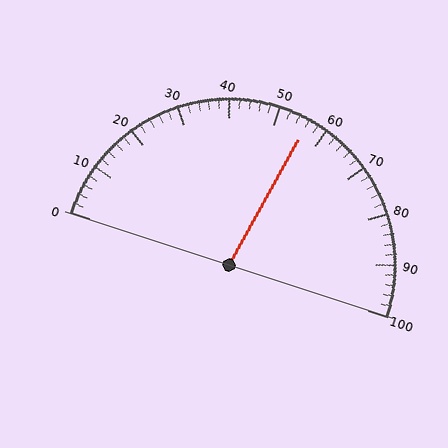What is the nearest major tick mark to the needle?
The nearest major tick mark is 60.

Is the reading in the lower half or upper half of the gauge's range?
The reading is in the upper half of the range (0 to 100).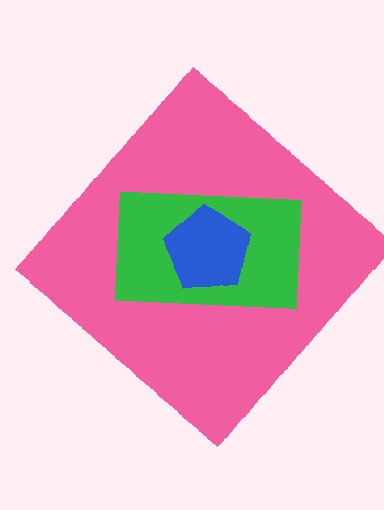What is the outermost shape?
The pink diamond.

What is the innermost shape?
The blue pentagon.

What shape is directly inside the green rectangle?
The blue pentagon.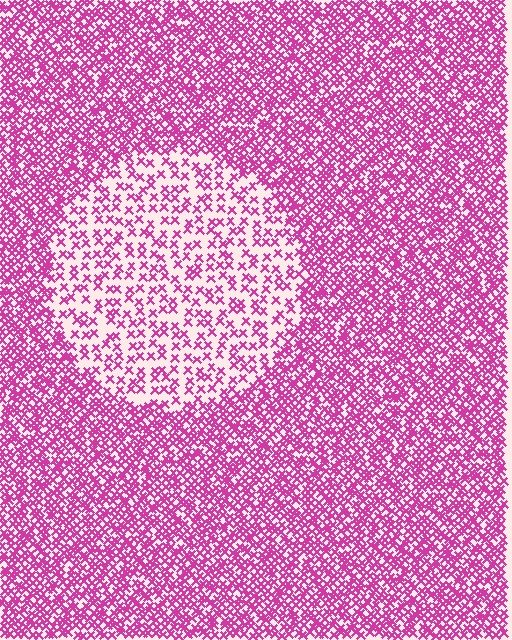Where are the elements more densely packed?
The elements are more densely packed outside the circle boundary.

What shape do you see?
I see a circle.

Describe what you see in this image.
The image contains small magenta elements arranged at two different densities. A circle-shaped region is visible where the elements are less densely packed than the surrounding area.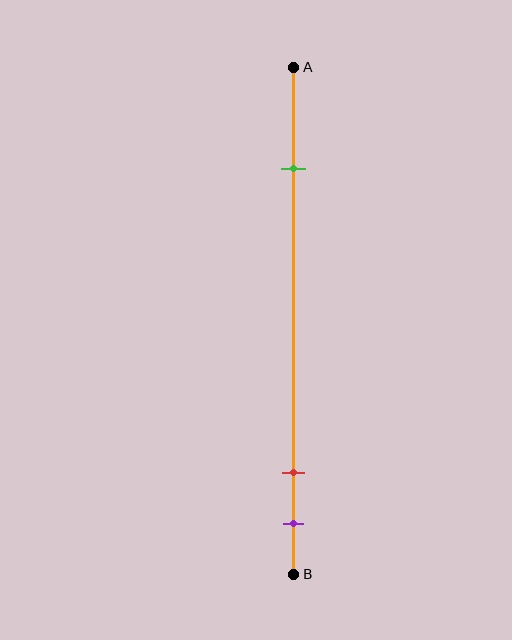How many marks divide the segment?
There are 3 marks dividing the segment.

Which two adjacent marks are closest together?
The red and purple marks are the closest adjacent pair.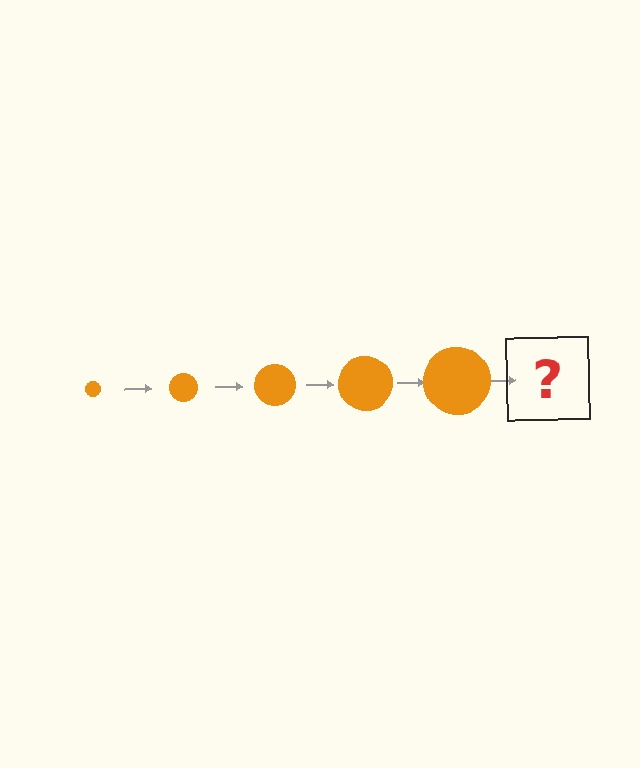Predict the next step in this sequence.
The next step is an orange circle, larger than the previous one.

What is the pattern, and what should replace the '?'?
The pattern is that the circle gets progressively larger each step. The '?' should be an orange circle, larger than the previous one.